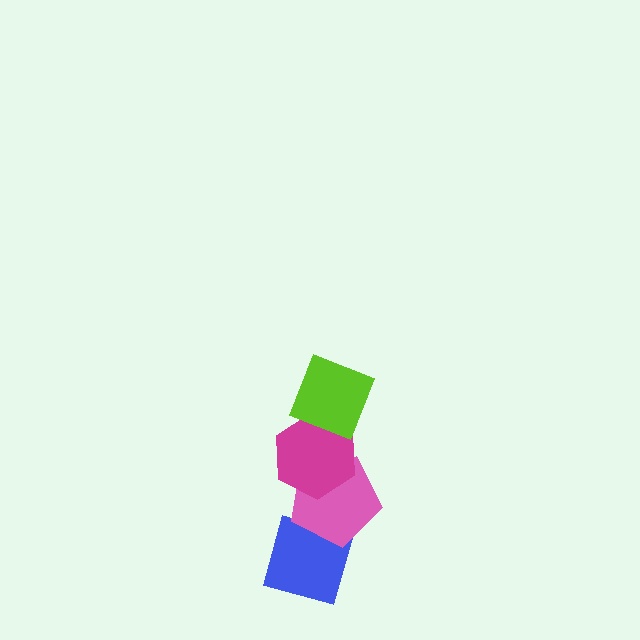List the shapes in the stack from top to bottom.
From top to bottom: the lime diamond, the magenta hexagon, the pink pentagon, the blue diamond.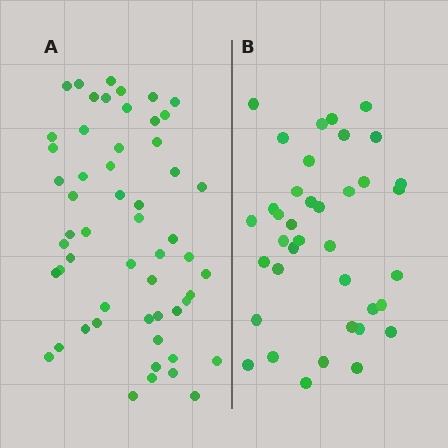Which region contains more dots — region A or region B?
Region A (the left region) has more dots.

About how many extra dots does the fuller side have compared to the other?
Region A has approximately 15 more dots than region B.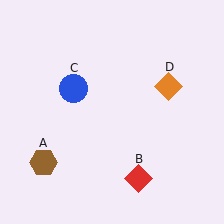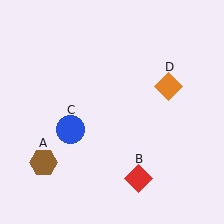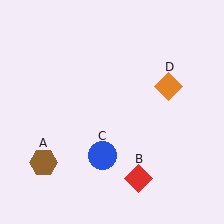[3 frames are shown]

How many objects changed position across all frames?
1 object changed position: blue circle (object C).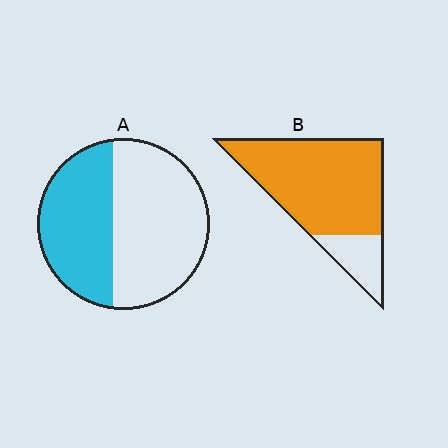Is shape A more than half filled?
No.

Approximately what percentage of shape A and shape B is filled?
A is approximately 40% and B is approximately 80%.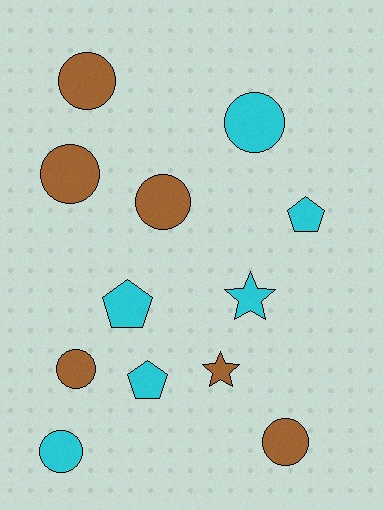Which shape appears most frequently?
Circle, with 7 objects.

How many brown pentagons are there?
There are no brown pentagons.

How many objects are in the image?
There are 12 objects.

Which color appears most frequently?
Cyan, with 6 objects.